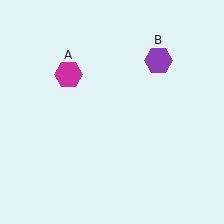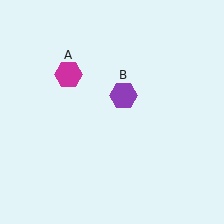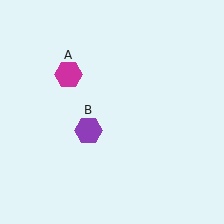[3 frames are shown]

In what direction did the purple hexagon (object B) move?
The purple hexagon (object B) moved down and to the left.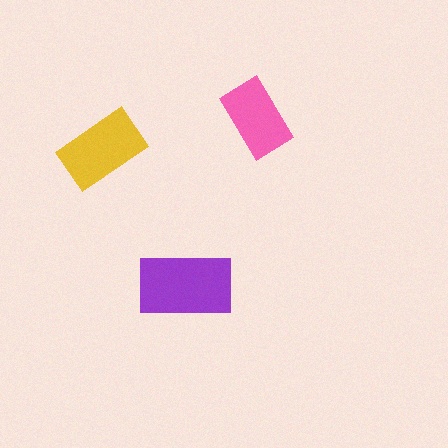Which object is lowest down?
The purple rectangle is bottommost.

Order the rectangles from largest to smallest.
the purple one, the yellow one, the pink one.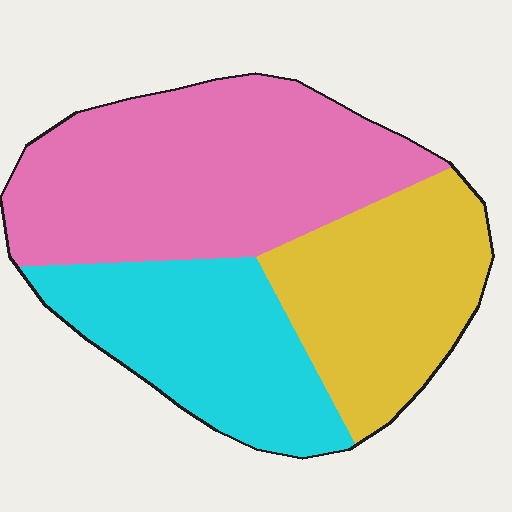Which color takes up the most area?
Pink, at roughly 45%.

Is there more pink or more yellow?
Pink.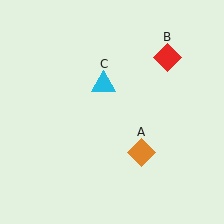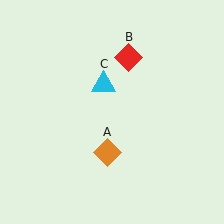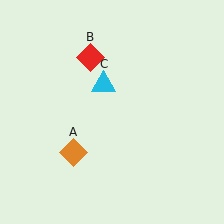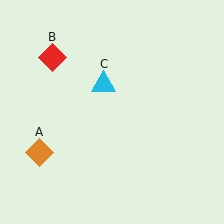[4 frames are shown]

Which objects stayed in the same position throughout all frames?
Cyan triangle (object C) remained stationary.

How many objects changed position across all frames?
2 objects changed position: orange diamond (object A), red diamond (object B).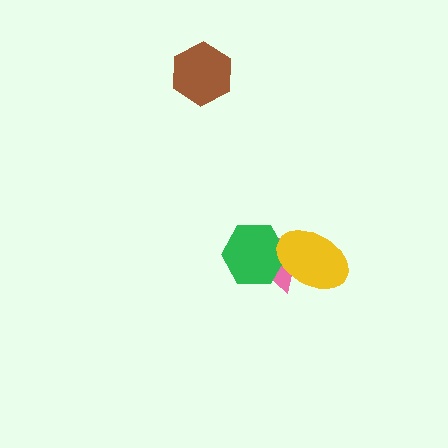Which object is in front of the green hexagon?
The yellow ellipse is in front of the green hexagon.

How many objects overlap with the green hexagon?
2 objects overlap with the green hexagon.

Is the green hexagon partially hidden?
Yes, it is partially covered by another shape.